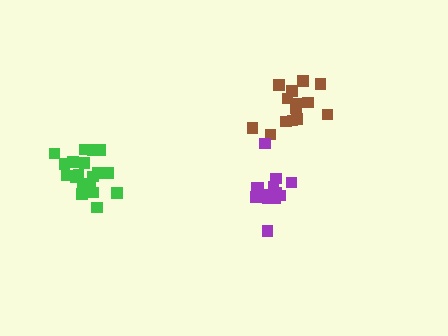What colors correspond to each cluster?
The clusters are colored: brown, green, purple.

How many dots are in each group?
Group 1: 15 dots, Group 2: 20 dots, Group 3: 14 dots (49 total).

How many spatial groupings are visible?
There are 3 spatial groupings.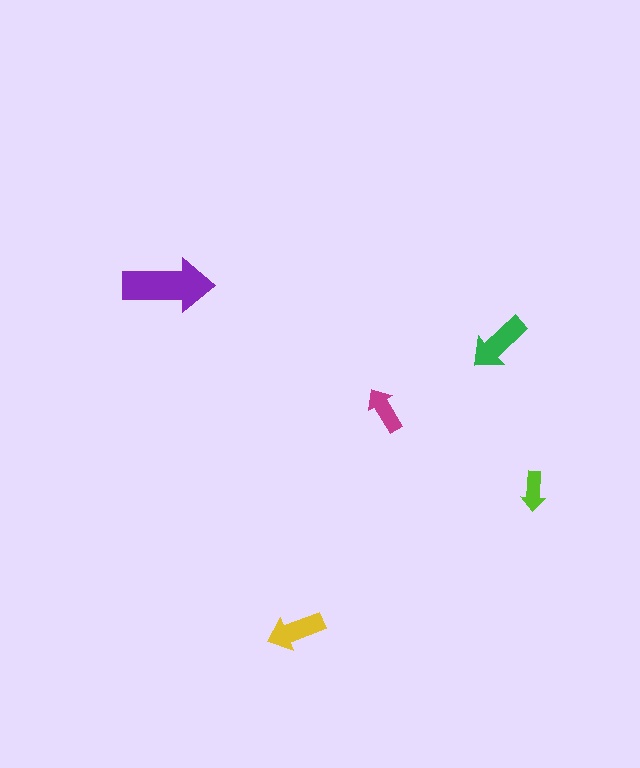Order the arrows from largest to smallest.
the purple one, the green one, the yellow one, the magenta one, the lime one.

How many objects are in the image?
There are 5 objects in the image.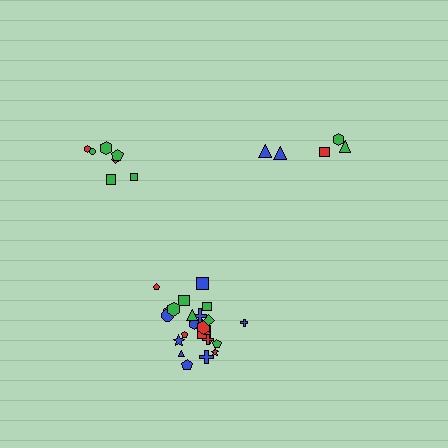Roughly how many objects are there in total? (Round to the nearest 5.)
Roughly 35 objects in total.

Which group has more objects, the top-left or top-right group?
The top-left group.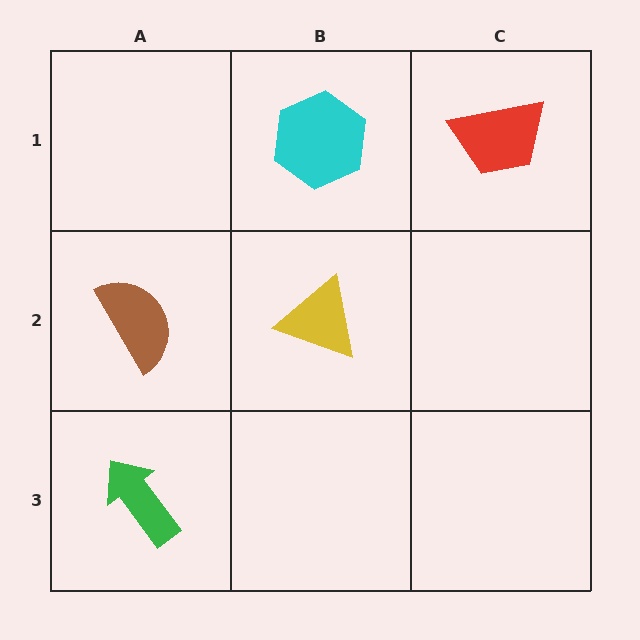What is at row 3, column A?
A green arrow.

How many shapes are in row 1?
2 shapes.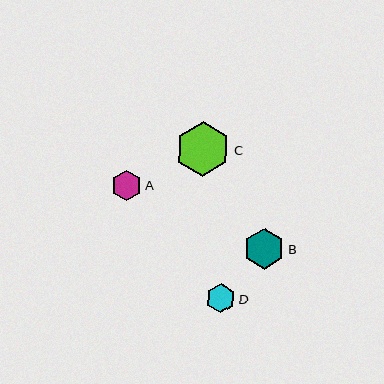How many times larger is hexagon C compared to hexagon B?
Hexagon C is approximately 1.3 times the size of hexagon B.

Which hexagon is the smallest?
Hexagon D is the smallest with a size of approximately 29 pixels.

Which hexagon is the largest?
Hexagon C is the largest with a size of approximately 55 pixels.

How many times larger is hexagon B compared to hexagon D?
Hexagon B is approximately 1.4 times the size of hexagon D.